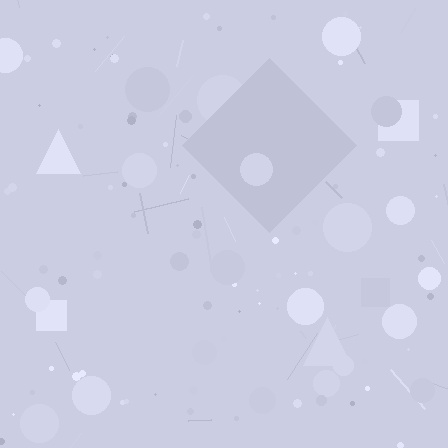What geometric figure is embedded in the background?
A diamond is embedded in the background.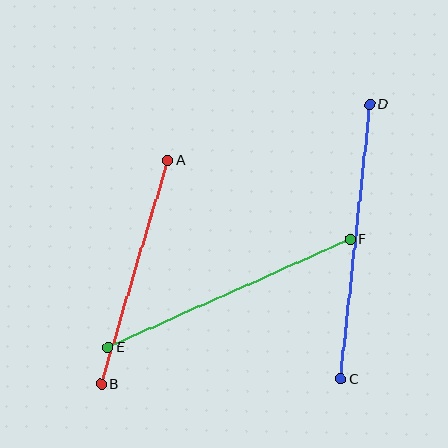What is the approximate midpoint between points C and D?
The midpoint is at approximately (355, 241) pixels.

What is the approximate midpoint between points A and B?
The midpoint is at approximately (134, 272) pixels.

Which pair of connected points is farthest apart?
Points C and D are farthest apart.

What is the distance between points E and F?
The distance is approximately 265 pixels.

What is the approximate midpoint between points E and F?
The midpoint is at approximately (229, 293) pixels.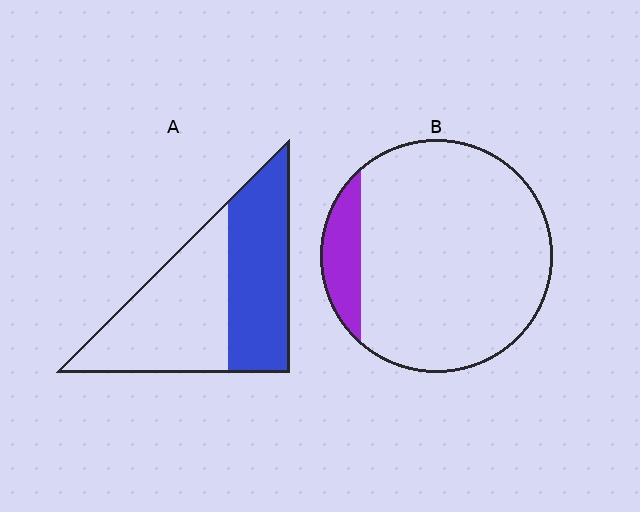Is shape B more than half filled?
No.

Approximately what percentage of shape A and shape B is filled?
A is approximately 45% and B is approximately 10%.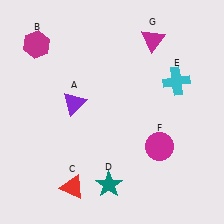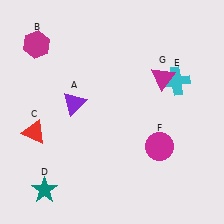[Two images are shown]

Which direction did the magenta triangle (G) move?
The magenta triangle (G) moved down.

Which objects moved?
The objects that moved are: the red triangle (C), the teal star (D), the magenta triangle (G).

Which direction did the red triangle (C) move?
The red triangle (C) moved up.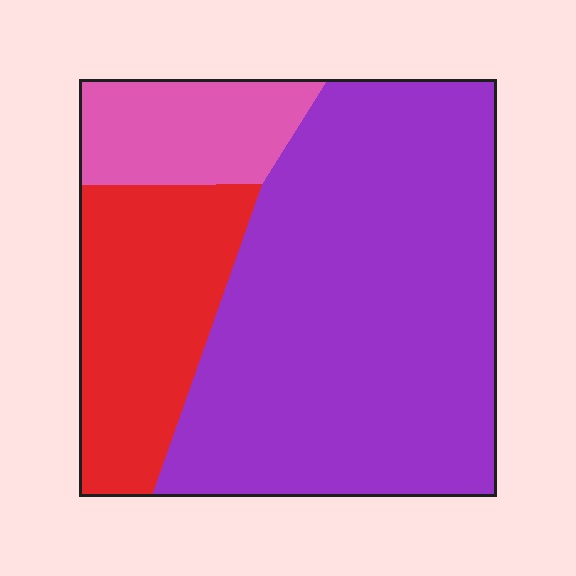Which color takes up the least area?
Pink, at roughly 15%.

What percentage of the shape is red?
Red covers roughly 25% of the shape.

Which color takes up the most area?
Purple, at roughly 65%.